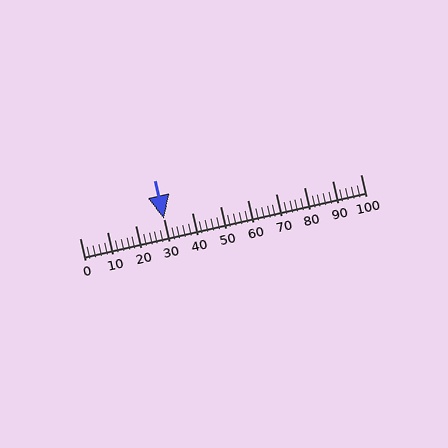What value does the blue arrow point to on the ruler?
The blue arrow points to approximately 30.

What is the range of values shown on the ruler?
The ruler shows values from 0 to 100.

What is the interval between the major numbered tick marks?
The major tick marks are spaced 10 units apart.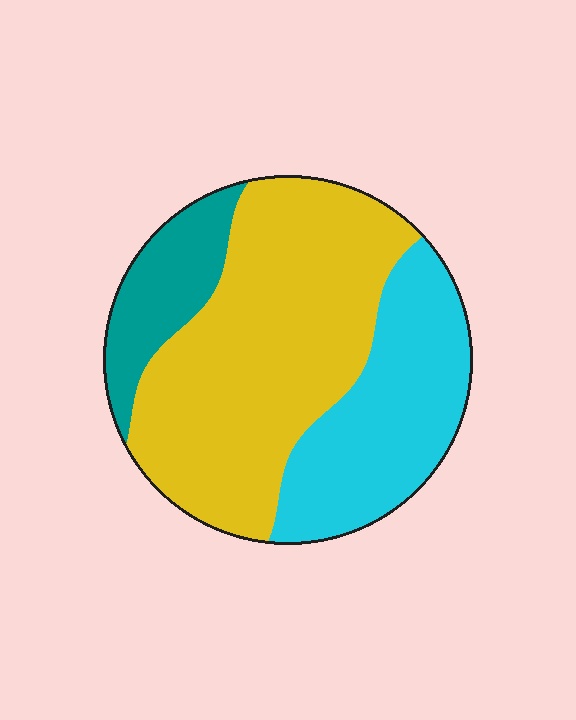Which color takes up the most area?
Yellow, at roughly 55%.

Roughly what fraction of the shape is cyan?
Cyan covers roughly 30% of the shape.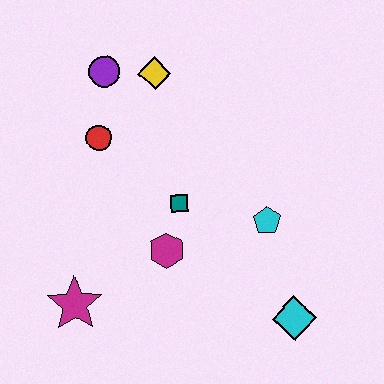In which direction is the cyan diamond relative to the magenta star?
The cyan diamond is to the right of the magenta star.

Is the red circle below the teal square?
No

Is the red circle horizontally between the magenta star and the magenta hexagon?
Yes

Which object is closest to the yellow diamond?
The purple circle is closest to the yellow diamond.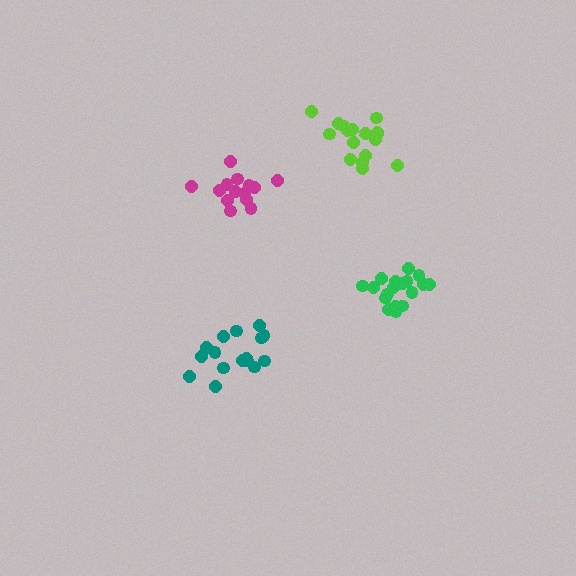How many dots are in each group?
Group 1: 16 dots, Group 2: 14 dots, Group 3: 18 dots, Group 4: 17 dots (65 total).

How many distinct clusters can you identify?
There are 4 distinct clusters.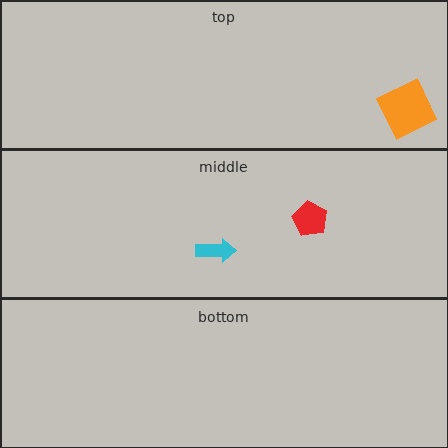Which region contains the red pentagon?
The middle region.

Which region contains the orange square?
The top region.